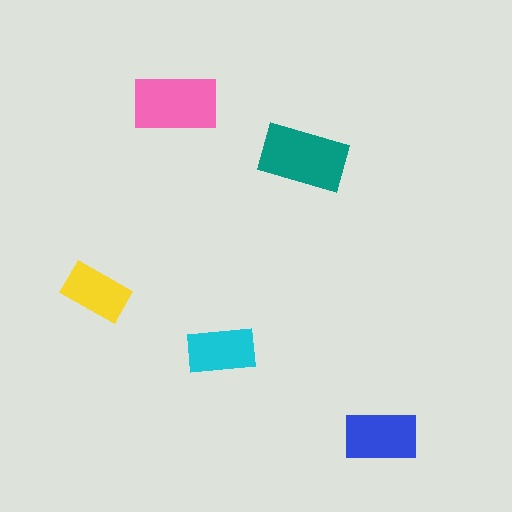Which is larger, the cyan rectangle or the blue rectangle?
The blue one.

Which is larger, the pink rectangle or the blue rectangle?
The pink one.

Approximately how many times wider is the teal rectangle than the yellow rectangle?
About 1.5 times wider.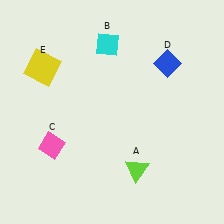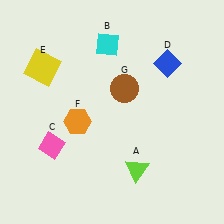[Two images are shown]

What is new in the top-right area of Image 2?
A brown circle (G) was added in the top-right area of Image 2.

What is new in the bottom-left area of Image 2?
An orange hexagon (F) was added in the bottom-left area of Image 2.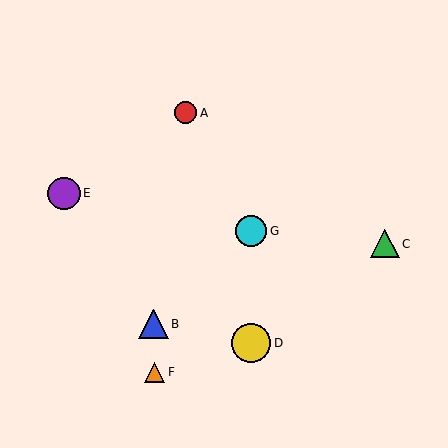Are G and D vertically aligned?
Yes, both are at x≈251.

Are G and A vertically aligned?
No, G is at x≈251 and A is at x≈186.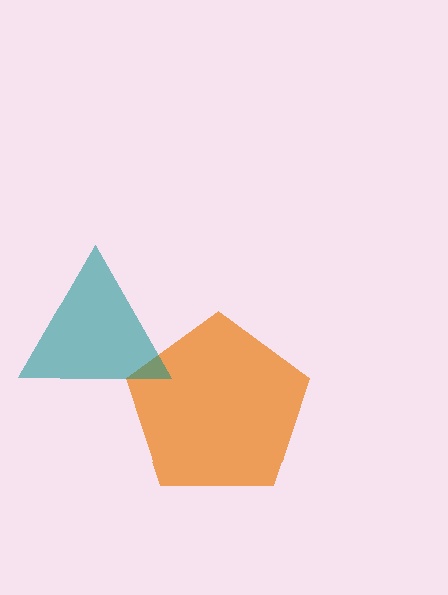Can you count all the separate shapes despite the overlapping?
Yes, there are 2 separate shapes.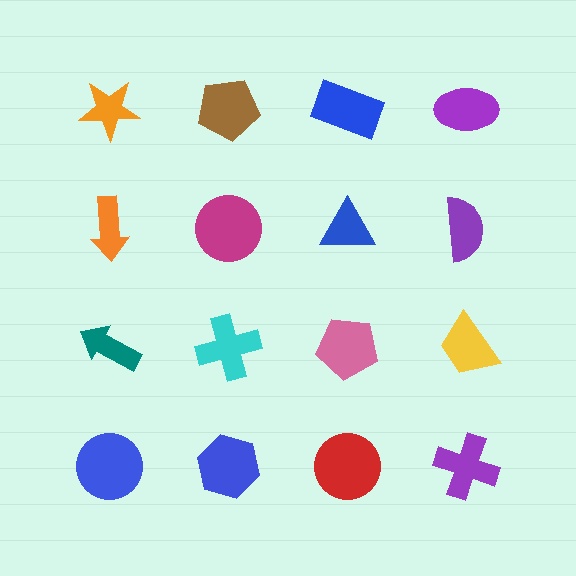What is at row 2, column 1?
An orange arrow.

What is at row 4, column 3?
A red circle.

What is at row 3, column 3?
A pink pentagon.